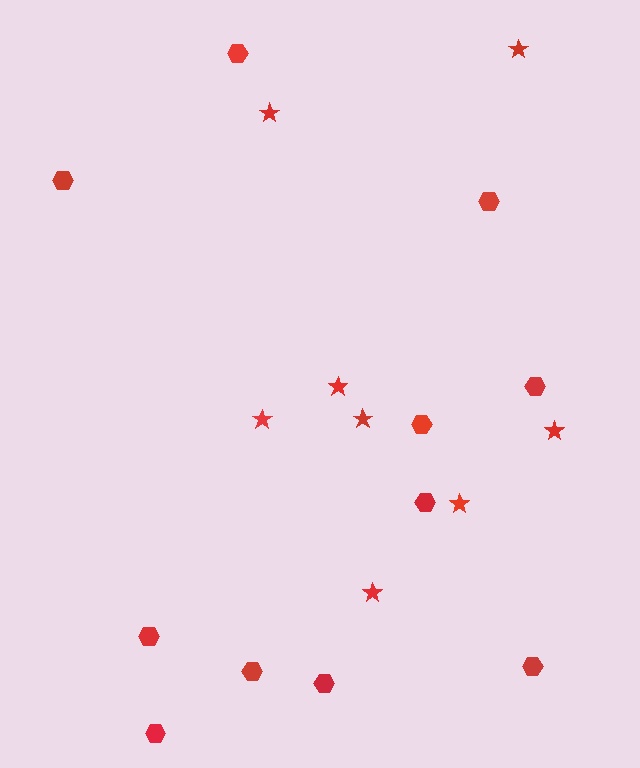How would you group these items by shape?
There are 2 groups: one group of hexagons (11) and one group of stars (8).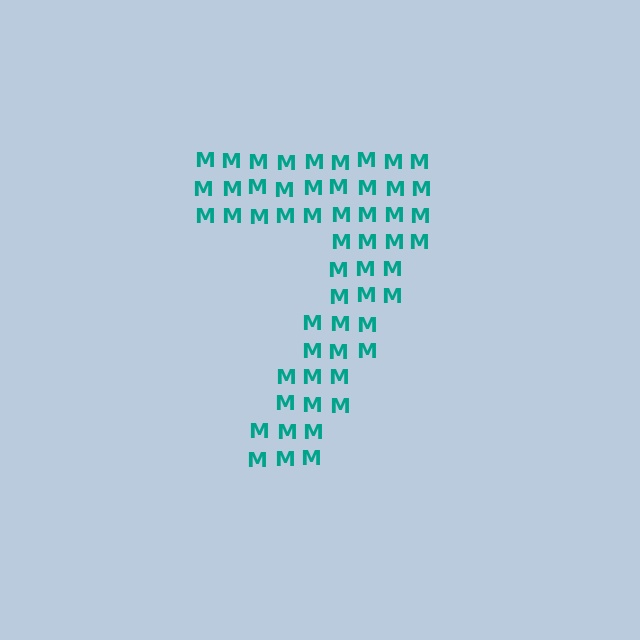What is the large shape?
The large shape is the digit 7.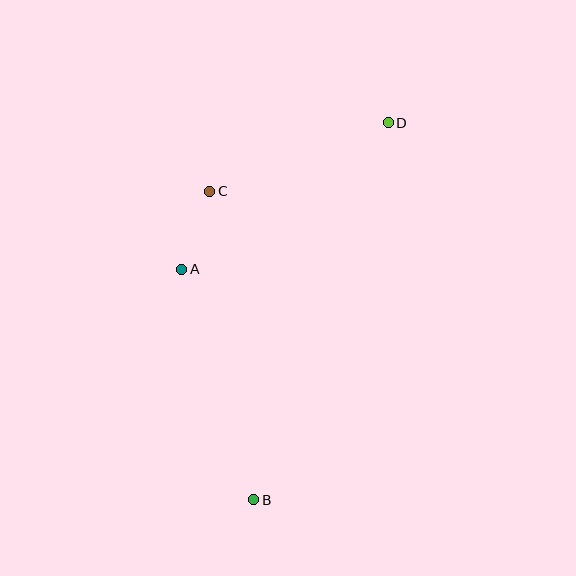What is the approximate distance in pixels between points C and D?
The distance between C and D is approximately 191 pixels.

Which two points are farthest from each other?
Points B and D are farthest from each other.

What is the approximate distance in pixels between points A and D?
The distance between A and D is approximately 253 pixels.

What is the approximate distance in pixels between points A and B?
The distance between A and B is approximately 242 pixels.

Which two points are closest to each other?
Points A and C are closest to each other.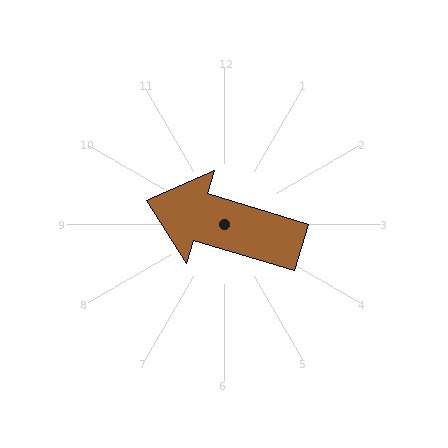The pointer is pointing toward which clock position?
Roughly 10 o'clock.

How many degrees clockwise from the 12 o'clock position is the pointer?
Approximately 287 degrees.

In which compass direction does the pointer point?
West.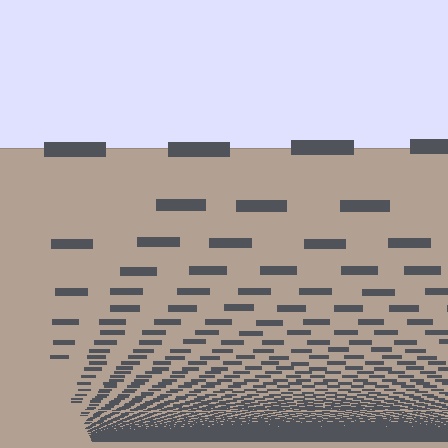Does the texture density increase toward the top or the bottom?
Density increases toward the bottom.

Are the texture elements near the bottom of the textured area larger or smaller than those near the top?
Smaller. The gradient is inverted — elements near the bottom are smaller and denser.